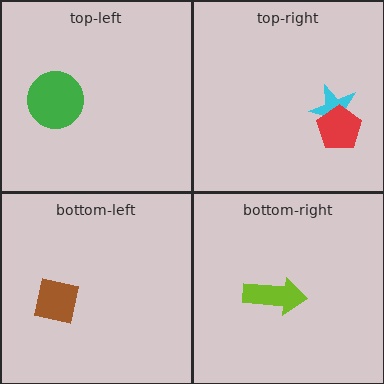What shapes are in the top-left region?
The green circle.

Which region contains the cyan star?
The top-right region.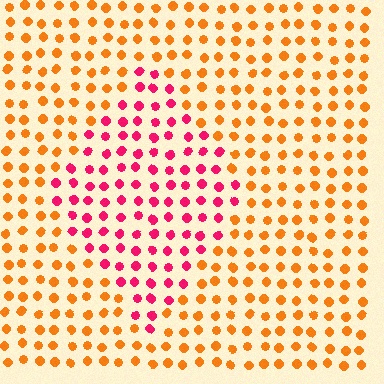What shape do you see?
I see a diamond.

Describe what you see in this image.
The image is filled with small orange elements in a uniform arrangement. A diamond-shaped region is visible where the elements are tinted to a slightly different hue, forming a subtle color boundary.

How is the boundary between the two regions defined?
The boundary is defined purely by a slight shift in hue (about 52 degrees). Spacing, size, and orientation are identical on both sides.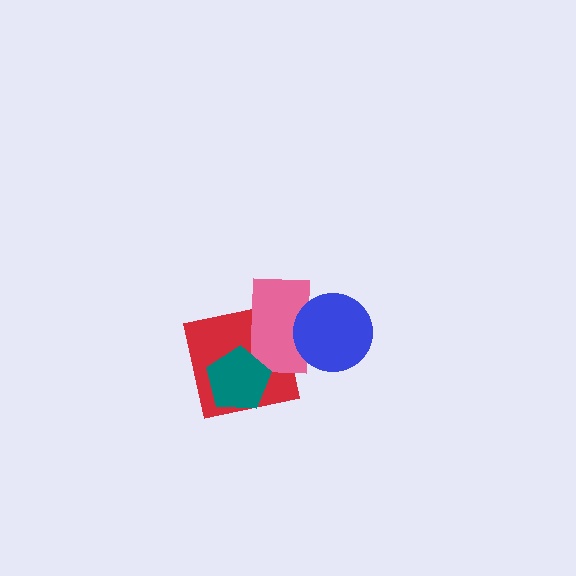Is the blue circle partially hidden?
No, no other shape covers it.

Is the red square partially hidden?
Yes, it is partially covered by another shape.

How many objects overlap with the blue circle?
1 object overlaps with the blue circle.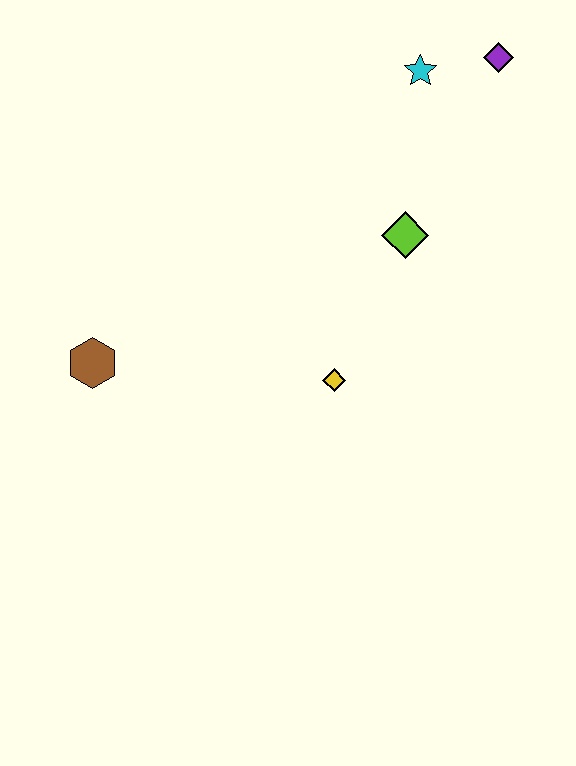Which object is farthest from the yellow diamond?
The purple diamond is farthest from the yellow diamond.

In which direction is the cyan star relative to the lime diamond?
The cyan star is above the lime diamond.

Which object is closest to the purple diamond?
The cyan star is closest to the purple diamond.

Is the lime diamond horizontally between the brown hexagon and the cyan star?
Yes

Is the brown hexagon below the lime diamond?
Yes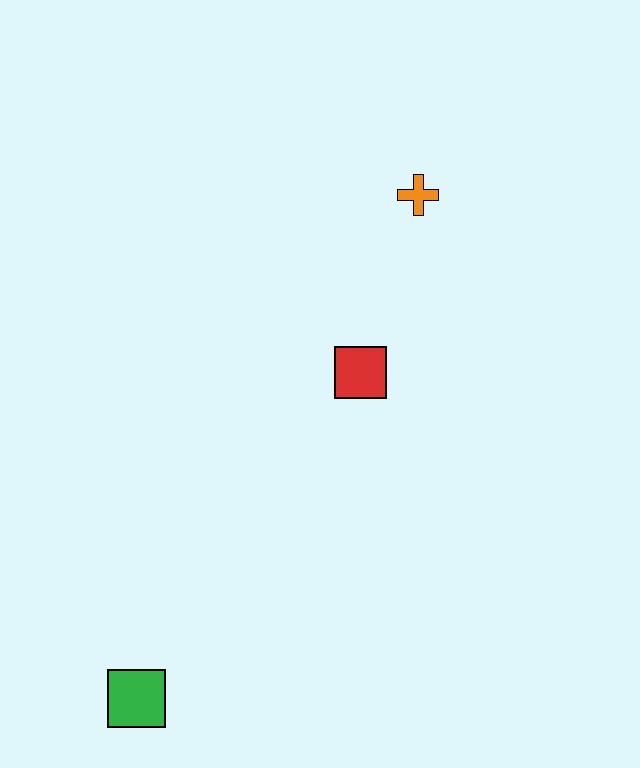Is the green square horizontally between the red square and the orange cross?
No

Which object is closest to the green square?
The red square is closest to the green square.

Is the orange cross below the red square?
No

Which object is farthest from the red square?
The green square is farthest from the red square.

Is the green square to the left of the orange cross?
Yes